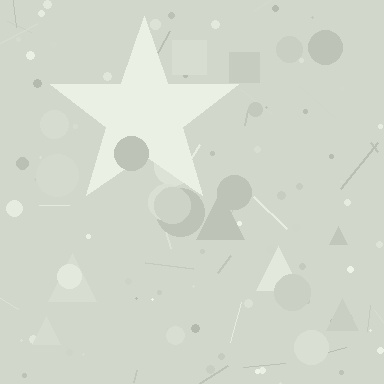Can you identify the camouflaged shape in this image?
The camouflaged shape is a star.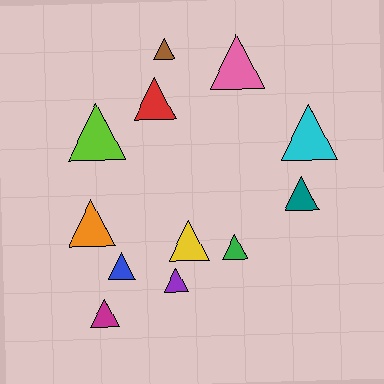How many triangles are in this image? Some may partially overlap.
There are 12 triangles.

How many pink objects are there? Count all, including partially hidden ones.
There is 1 pink object.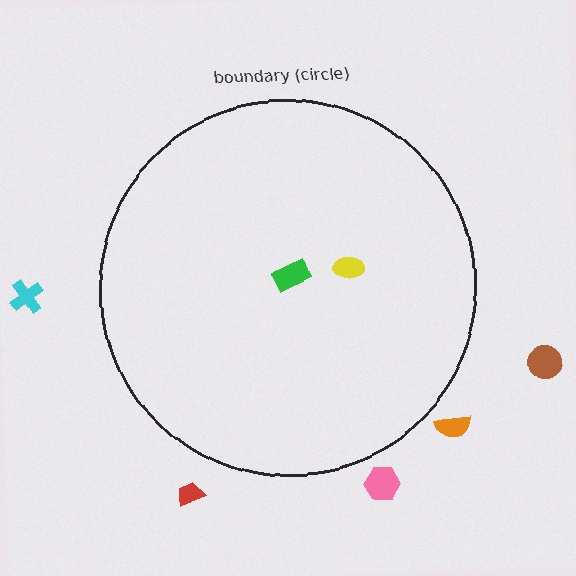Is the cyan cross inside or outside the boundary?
Outside.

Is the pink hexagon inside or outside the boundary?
Outside.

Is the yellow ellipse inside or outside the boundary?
Inside.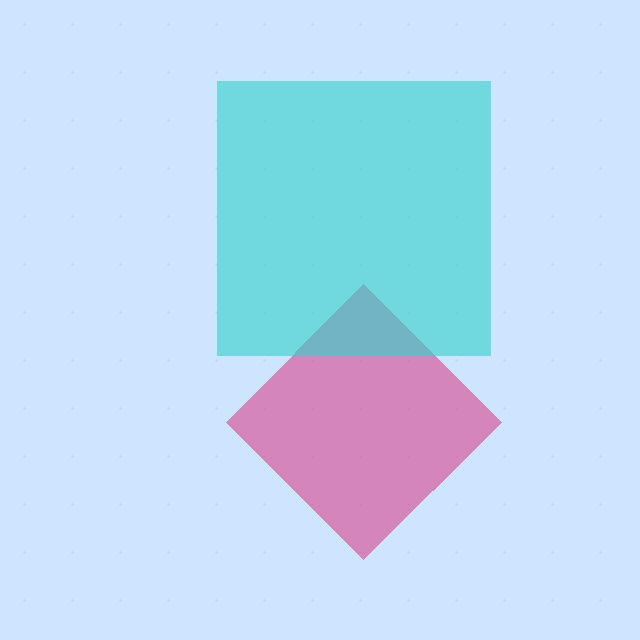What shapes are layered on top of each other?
The layered shapes are: a pink diamond, a cyan square.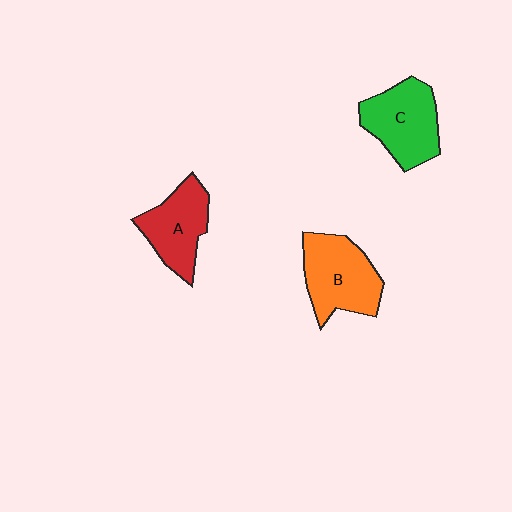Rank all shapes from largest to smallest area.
From largest to smallest: B (orange), C (green), A (red).